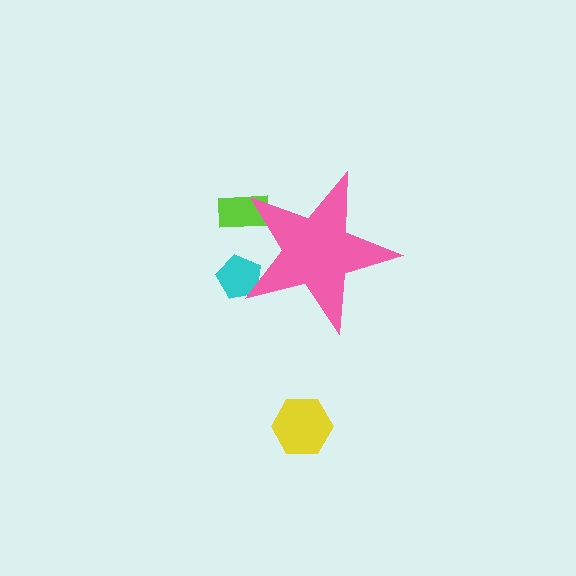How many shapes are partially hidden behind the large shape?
2 shapes are partially hidden.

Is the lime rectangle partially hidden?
Yes, the lime rectangle is partially hidden behind the pink star.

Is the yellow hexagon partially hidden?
No, the yellow hexagon is fully visible.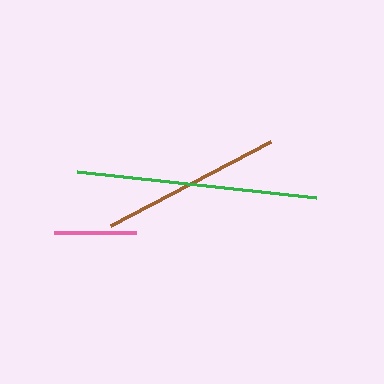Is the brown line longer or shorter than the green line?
The green line is longer than the brown line.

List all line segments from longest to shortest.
From longest to shortest: green, brown, pink.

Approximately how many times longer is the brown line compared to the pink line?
The brown line is approximately 2.2 times the length of the pink line.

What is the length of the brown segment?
The brown segment is approximately 181 pixels long.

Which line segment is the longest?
The green line is the longest at approximately 241 pixels.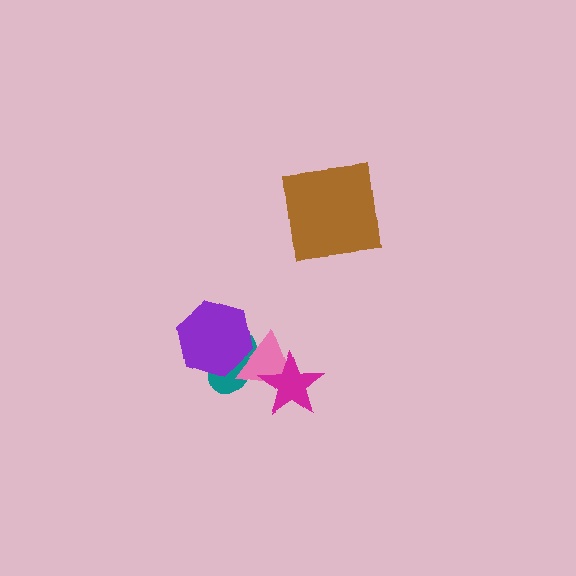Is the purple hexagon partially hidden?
No, no other shape covers it.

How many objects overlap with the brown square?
0 objects overlap with the brown square.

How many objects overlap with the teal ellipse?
2 objects overlap with the teal ellipse.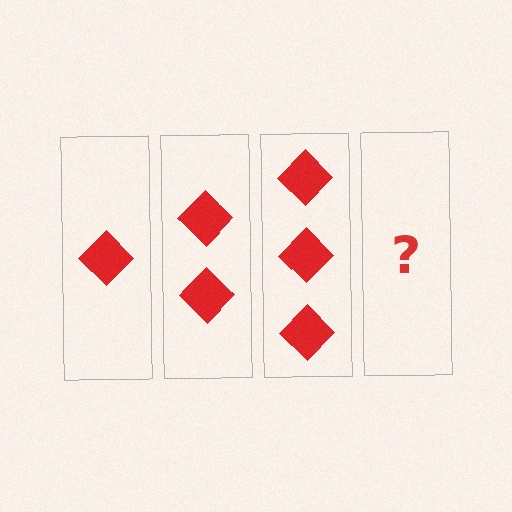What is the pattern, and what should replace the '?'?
The pattern is that each step adds one more diamond. The '?' should be 4 diamonds.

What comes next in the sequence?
The next element should be 4 diamonds.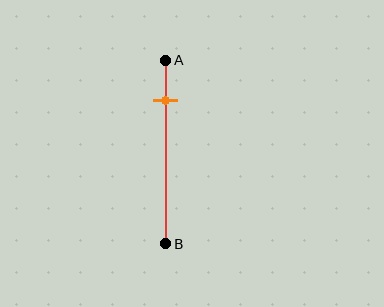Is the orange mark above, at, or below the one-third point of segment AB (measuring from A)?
The orange mark is above the one-third point of segment AB.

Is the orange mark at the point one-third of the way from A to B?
No, the mark is at about 20% from A, not at the 33% one-third point.